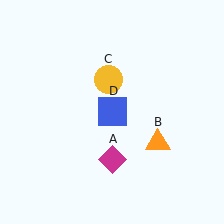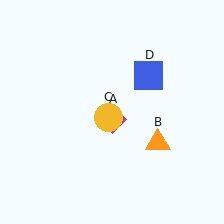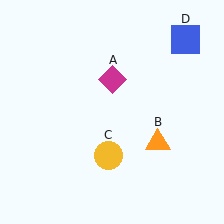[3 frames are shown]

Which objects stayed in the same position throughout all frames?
Orange triangle (object B) remained stationary.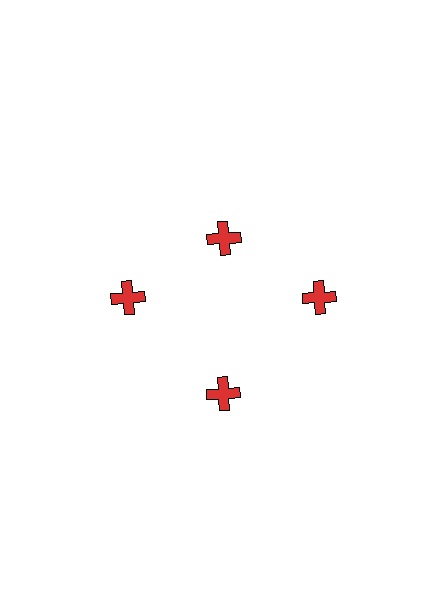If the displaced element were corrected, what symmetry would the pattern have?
It would have 4-fold rotational symmetry — the pattern would map onto itself every 90 degrees.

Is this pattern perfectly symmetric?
No. The 4 red crosses are arranged in a ring, but one element near the 12 o'clock position is pulled inward toward the center, breaking the 4-fold rotational symmetry.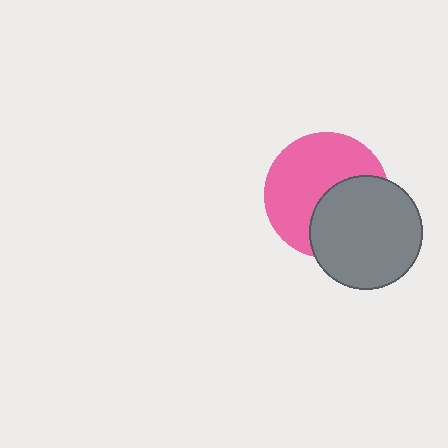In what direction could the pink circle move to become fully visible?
The pink circle could move toward the upper-left. That would shift it out from behind the gray circle entirely.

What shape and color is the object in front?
The object in front is a gray circle.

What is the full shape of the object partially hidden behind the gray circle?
The partially hidden object is a pink circle.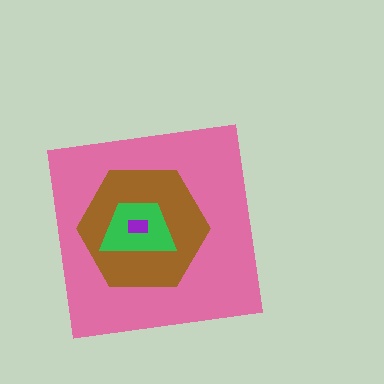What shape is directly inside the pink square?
The brown hexagon.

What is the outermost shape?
The pink square.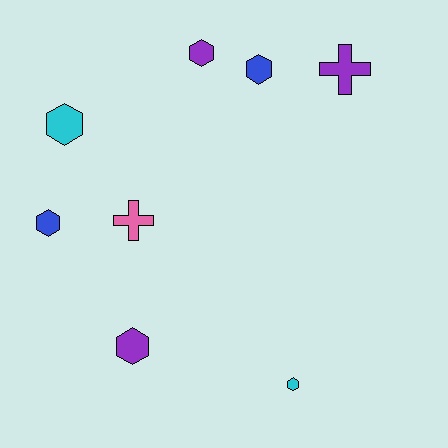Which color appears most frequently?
Purple, with 3 objects.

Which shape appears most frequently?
Hexagon, with 6 objects.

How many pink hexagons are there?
There are no pink hexagons.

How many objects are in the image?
There are 8 objects.